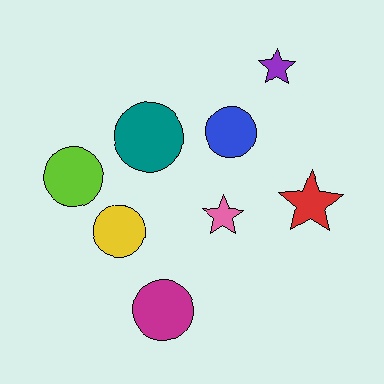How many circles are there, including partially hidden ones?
There are 5 circles.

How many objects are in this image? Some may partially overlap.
There are 8 objects.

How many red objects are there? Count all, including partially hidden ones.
There is 1 red object.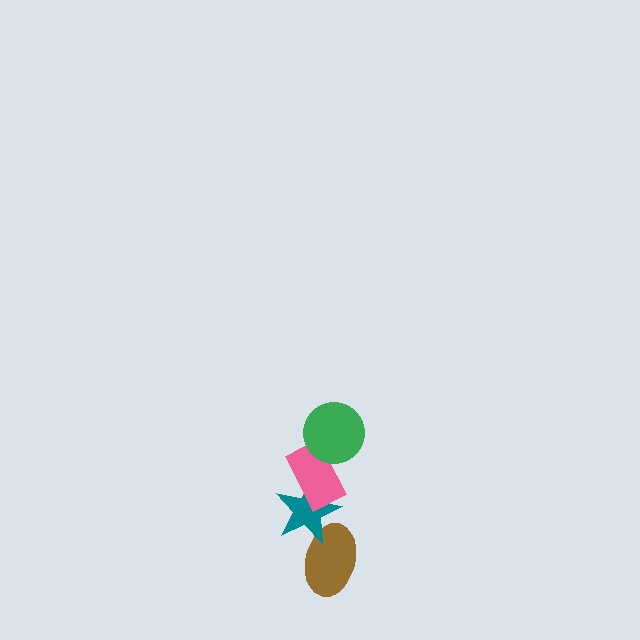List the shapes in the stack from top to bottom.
From top to bottom: the green circle, the pink rectangle, the teal star, the brown ellipse.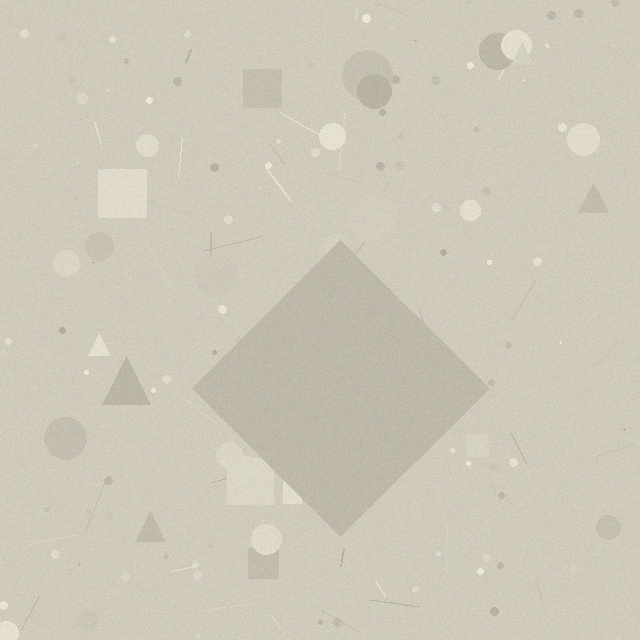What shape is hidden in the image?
A diamond is hidden in the image.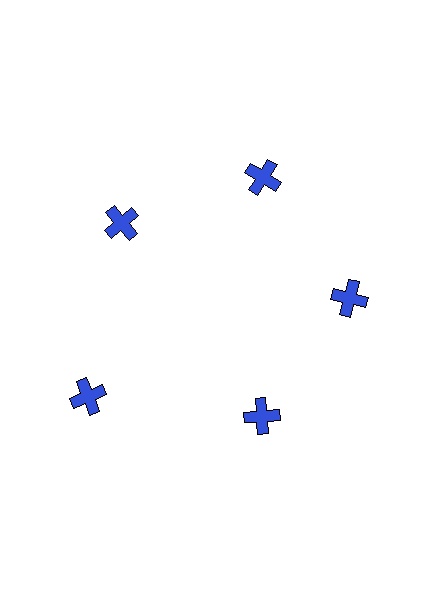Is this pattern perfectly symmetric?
No. The 5 blue crosses are arranged in a ring, but one element near the 8 o'clock position is pushed outward from the center, breaking the 5-fold rotational symmetry.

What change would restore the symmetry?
The symmetry would be restored by moving it inward, back onto the ring so that all 5 crosses sit at equal angles and equal distance from the center.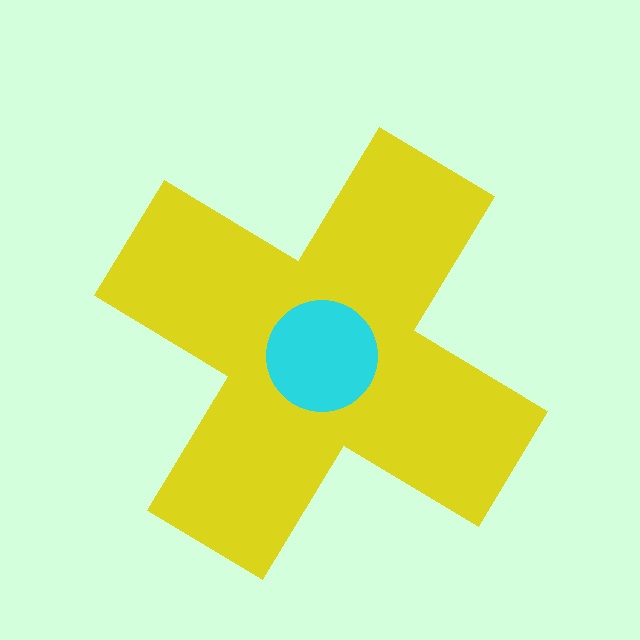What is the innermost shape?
The cyan circle.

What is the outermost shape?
The yellow cross.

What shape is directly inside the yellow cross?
The cyan circle.